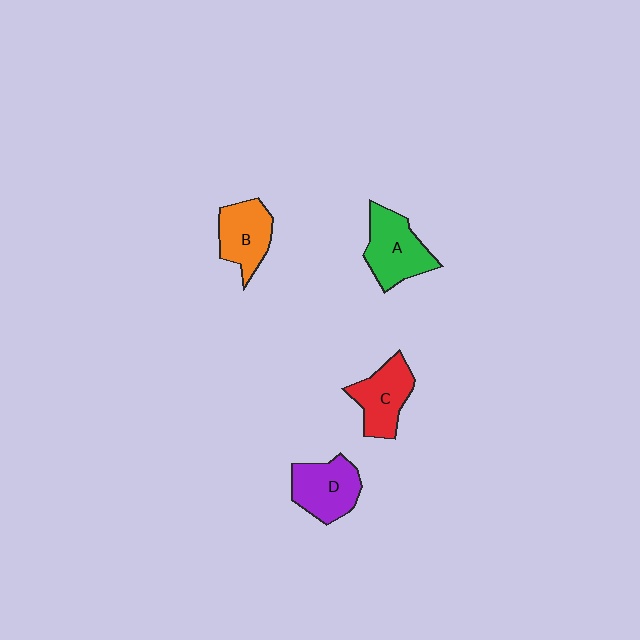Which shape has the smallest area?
Shape B (orange).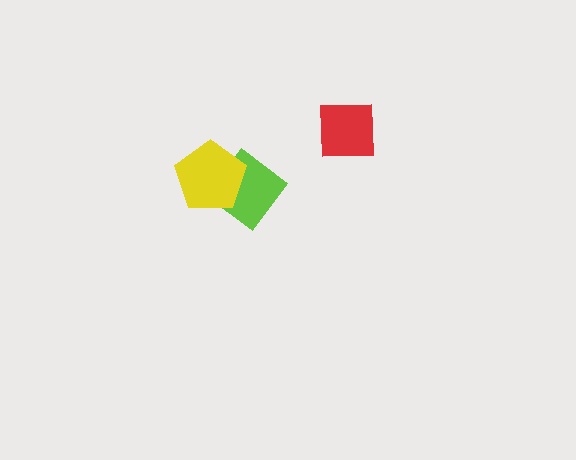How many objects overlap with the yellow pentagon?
1 object overlaps with the yellow pentagon.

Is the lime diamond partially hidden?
Yes, it is partially covered by another shape.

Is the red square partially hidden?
No, no other shape covers it.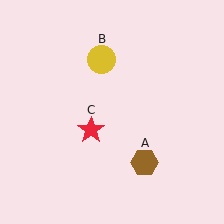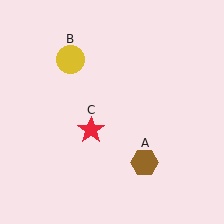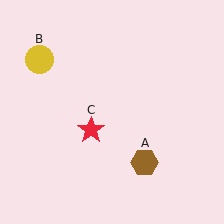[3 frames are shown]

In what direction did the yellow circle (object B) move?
The yellow circle (object B) moved left.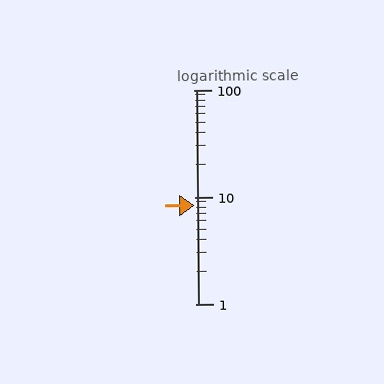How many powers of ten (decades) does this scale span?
The scale spans 2 decades, from 1 to 100.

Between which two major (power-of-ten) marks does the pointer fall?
The pointer is between 1 and 10.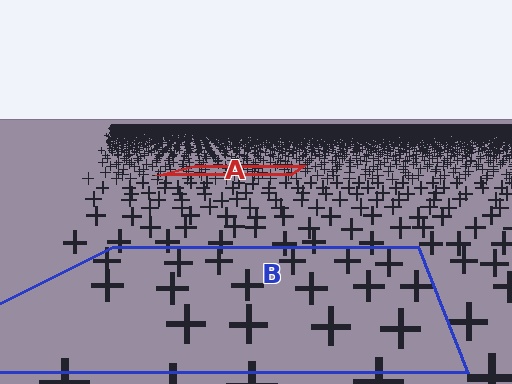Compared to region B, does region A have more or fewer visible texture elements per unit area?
Region A has more texture elements per unit area — they are packed more densely because it is farther away.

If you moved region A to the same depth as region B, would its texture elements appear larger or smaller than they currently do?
They would appear larger. At a closer depth, the same texture elements are projected at a bigger on-screen size.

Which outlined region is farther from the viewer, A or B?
Region A is farther from the viewer — the texture elements inside it appear smaller and more densely packed.